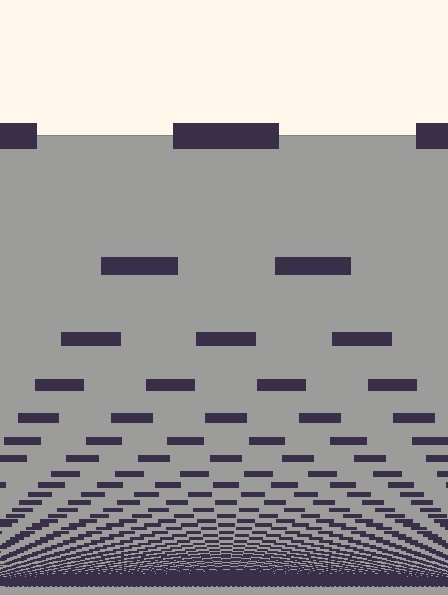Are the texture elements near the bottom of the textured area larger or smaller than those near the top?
Smaller. The gradient is inverted — elements near the bottom are smaller and denser.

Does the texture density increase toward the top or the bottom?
Density increases toward the bottom.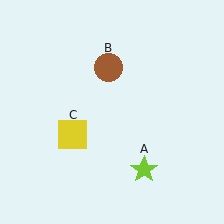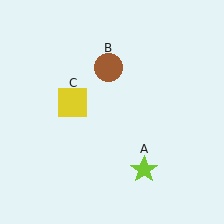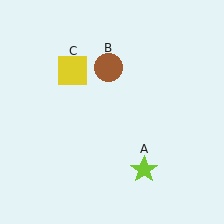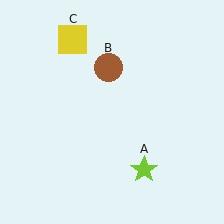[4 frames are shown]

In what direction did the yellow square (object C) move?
The yellow square (object C) moved up.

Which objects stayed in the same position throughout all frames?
Lime star (object A) and brown circle (object B) remained stationary.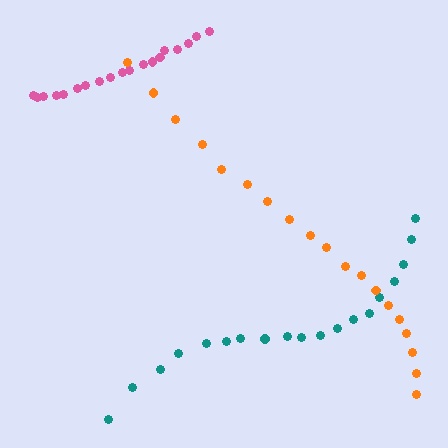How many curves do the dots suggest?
There are 3 distinct paths.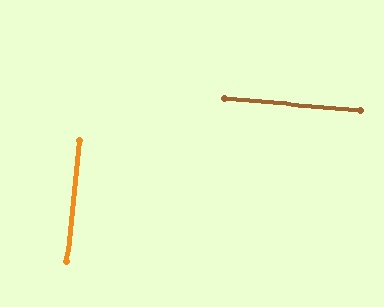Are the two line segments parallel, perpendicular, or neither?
Perpendicular — they meet at approximately 89°.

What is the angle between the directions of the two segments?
Approximately 89 degrees.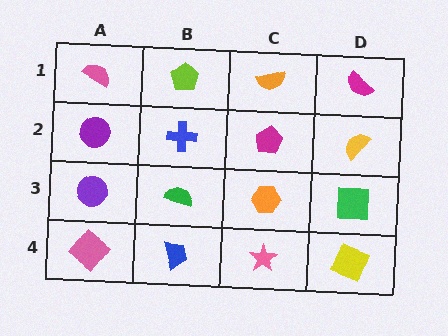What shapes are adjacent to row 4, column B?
A green semicircle (row 3, column B), a pink diamond (row 4, column A), a pink star (row 4, column C).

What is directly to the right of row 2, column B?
A magenta pentagon.